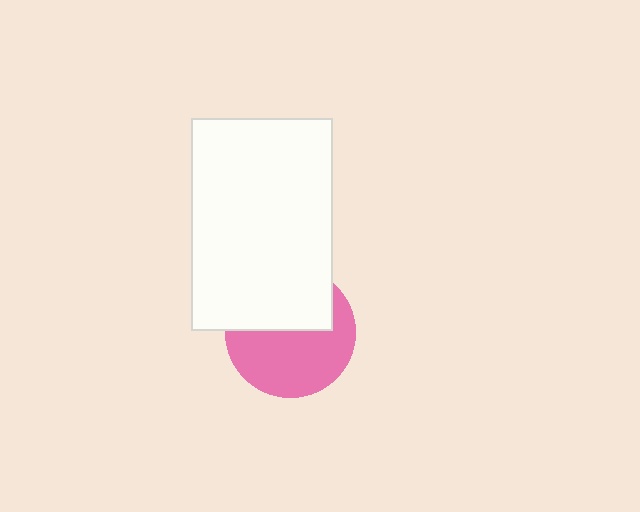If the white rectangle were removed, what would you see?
You would see the complete pink circle.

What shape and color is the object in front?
The object in front is a white rectangle.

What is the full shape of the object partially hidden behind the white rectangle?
The partially hidden object is a pink circle.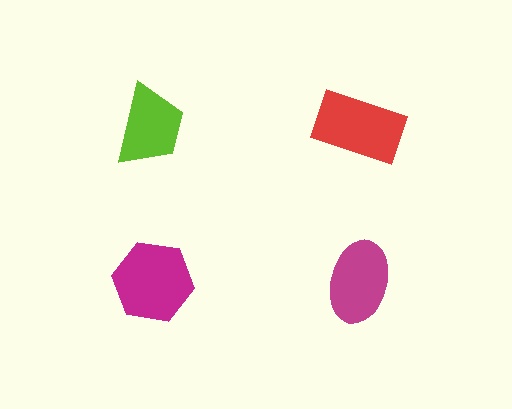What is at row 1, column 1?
A lime trapezoid.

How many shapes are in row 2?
2 shapes.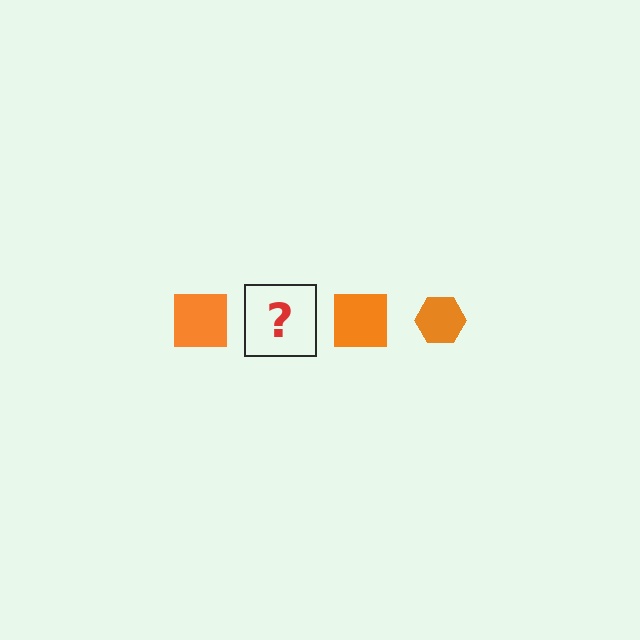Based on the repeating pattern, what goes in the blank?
The blank should be an orange hexagon.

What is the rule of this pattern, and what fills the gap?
The rule is that the pattern cycles through square, hexagon shapes in orange. The gap should be filled with an orange hexagon.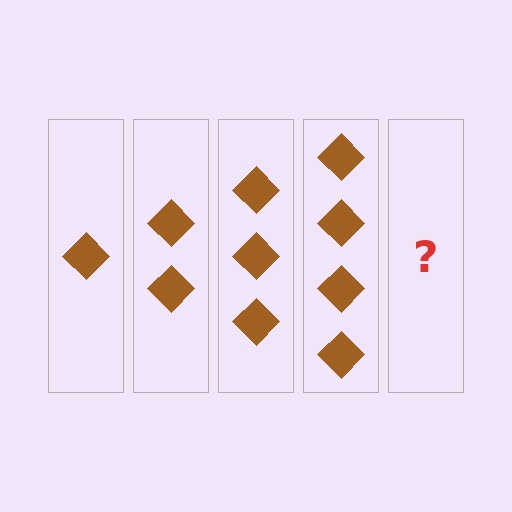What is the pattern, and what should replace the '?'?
The pattern is that each step adds one more diamond. The '?' should be 5 diamonds.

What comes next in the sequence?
The next element should be 5 diamonds.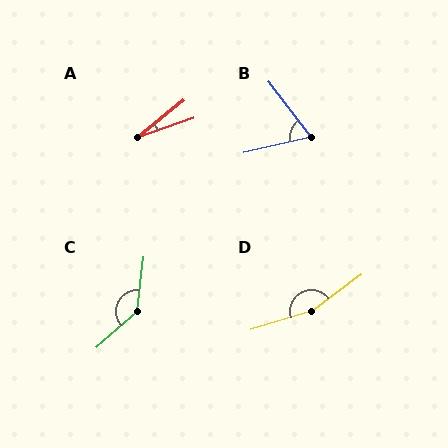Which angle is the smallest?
A, at approximately 20 degrees.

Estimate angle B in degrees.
Approximately 65 degrees.